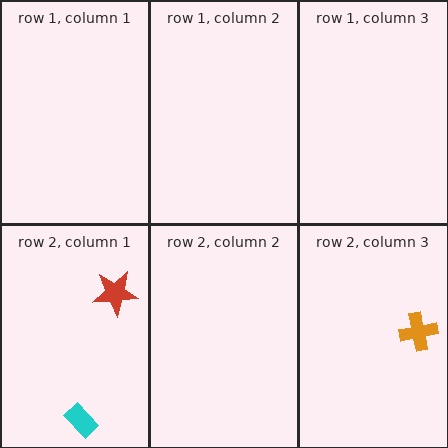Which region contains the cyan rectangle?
The row 2, column 1 region.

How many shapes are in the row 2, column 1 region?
2.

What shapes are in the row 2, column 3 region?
The orange cross.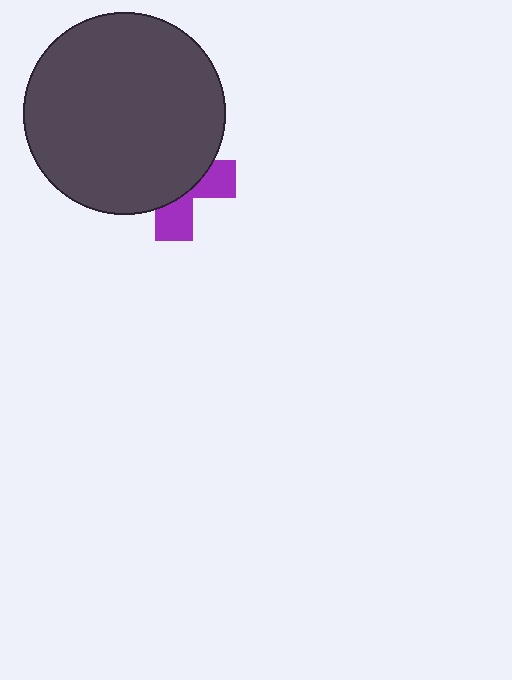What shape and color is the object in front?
The object in front is a dark gray circle.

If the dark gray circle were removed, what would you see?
You would see the complete purple cross.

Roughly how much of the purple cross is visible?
A small part of it is visible (roughly 35%).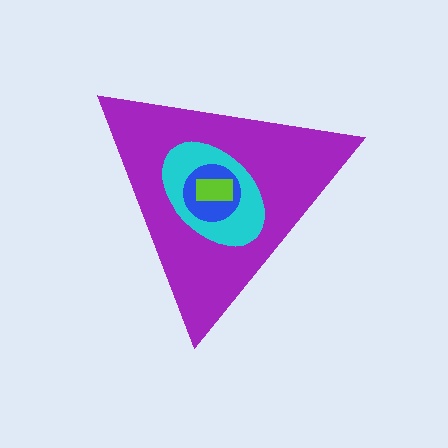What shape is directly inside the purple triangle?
The cyan ellipse.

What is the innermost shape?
The lime rectangle.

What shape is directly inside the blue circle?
The lime rectangle.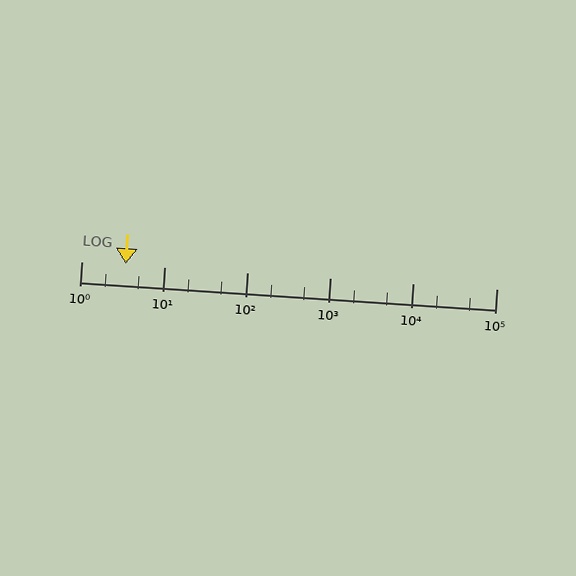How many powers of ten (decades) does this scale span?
The scale spans 5 decades, from 1 to 100000.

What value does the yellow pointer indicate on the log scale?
The pointer indicates approximately 3.4.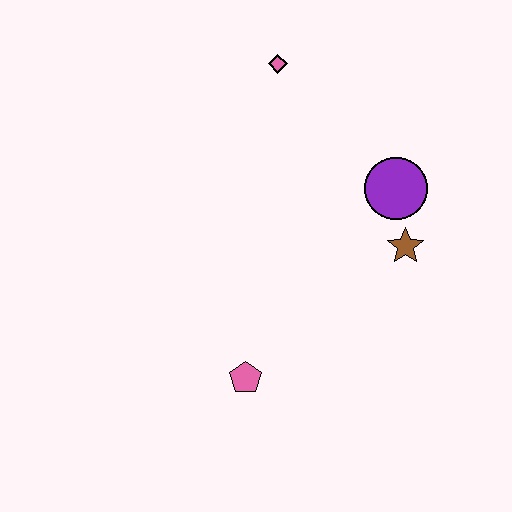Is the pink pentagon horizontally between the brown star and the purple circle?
No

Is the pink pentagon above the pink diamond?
No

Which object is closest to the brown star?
The purple circle is closest to the brown star.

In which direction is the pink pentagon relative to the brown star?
The pink pentagon is to the left of the brown star.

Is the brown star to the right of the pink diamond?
Yes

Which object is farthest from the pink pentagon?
The pink diamond is farthest from the pink pentagon.